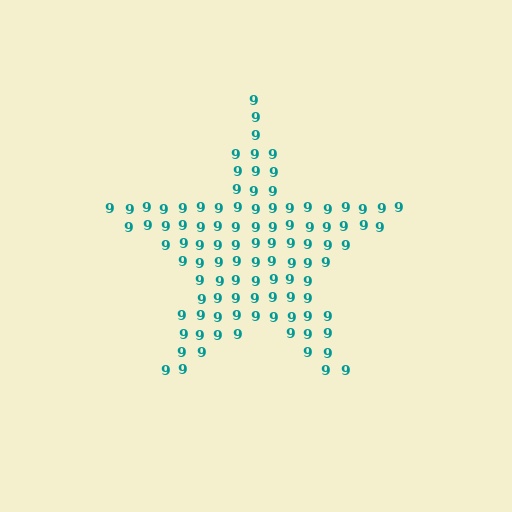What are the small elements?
The small elements are digit 9's.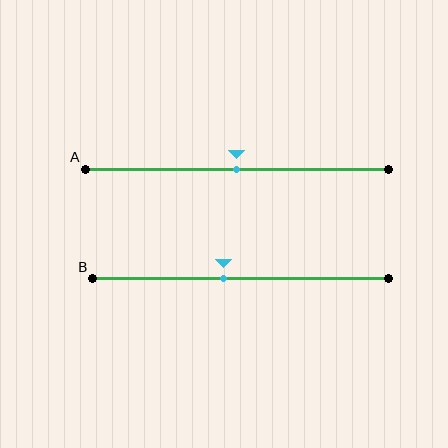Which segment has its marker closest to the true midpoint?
Segment A has its marker closest to the true midpoint.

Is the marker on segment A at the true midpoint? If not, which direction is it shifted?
Yes, the marker on segment A is at the true midpoint.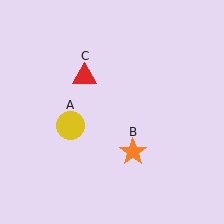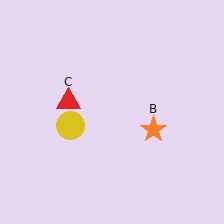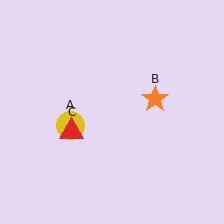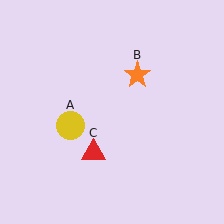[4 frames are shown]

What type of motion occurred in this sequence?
The orange star (object B), red triangle (object C) rotated counterclockwise around the center of the scene.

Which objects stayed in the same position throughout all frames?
Yellow circle (object A) remained stationary.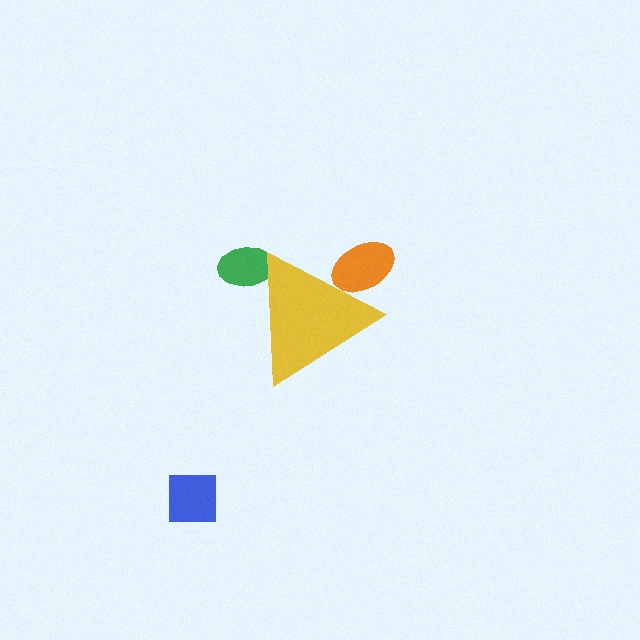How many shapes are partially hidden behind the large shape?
2 shapes are partially hidden.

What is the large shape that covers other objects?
A yellow triangle.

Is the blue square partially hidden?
No, the blue square is fully visible.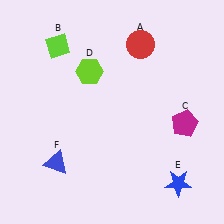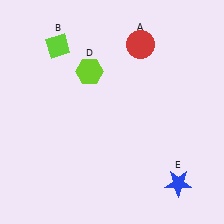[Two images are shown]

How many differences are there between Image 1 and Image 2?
There are 2 differences between the two images.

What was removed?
The magenta pentagon (C), the blue triangle (F) were removed in Image 2.